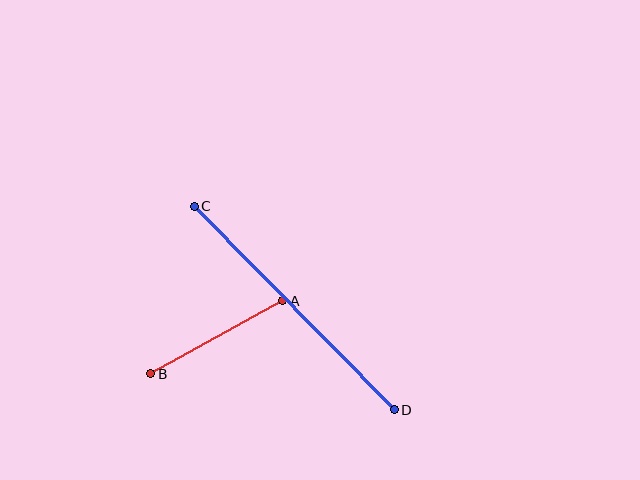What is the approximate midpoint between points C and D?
The midpoint is at approximately (294, 308) pixels.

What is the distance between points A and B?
The distance is approximately 151 pixels.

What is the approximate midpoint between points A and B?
The midpoint is at approximately (217, 337) pixels.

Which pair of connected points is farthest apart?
Points C and D are farthest apart.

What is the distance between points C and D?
The distance is approximately 285 pixels.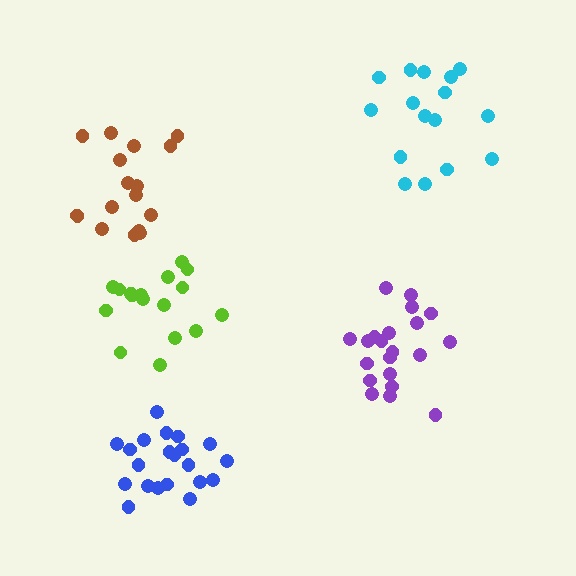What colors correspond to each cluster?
The clusters are colored: purple, blue, lime, brown, cyan.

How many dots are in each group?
Group 1: 21 dots, Group 2: 21 dots, Group 3: 17 dots, Group 4: 17 dots, Group 5: 16 dots (92 total).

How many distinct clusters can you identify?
There are 5 distinct clusters.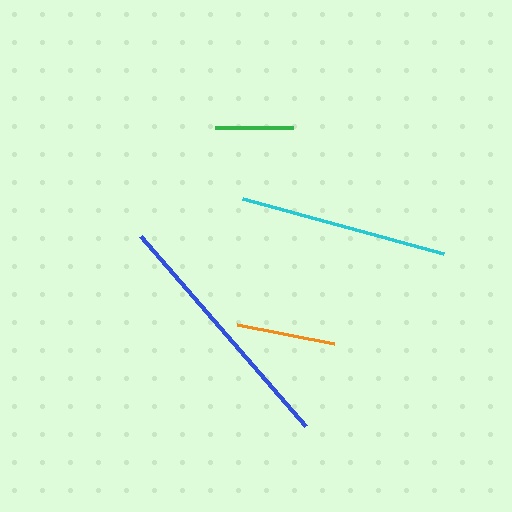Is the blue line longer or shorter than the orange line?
The blue line is longer than the orange line.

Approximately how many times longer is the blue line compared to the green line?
The blue line is approximately 3.2 times the length of the green line.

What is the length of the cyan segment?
The cyan segment is approximately 209 pixels long.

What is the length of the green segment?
The green segment is approximately 78 pixels long.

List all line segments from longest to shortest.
From longest to shortest: blue, cyan, orange, green.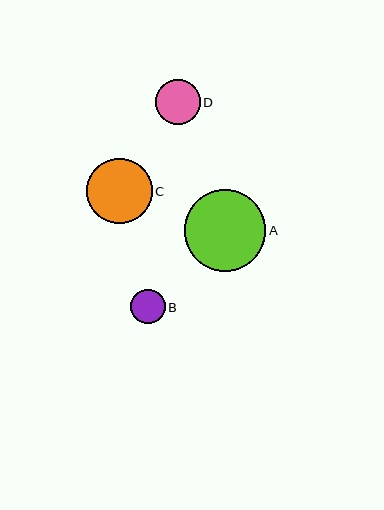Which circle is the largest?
Circle A is the largest with a size of approximately 81 pixels.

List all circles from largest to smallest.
From largest to smallest: A, C, D, B.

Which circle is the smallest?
Circle B is the smallest with a size of approximately 35 pixels.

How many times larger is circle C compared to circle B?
Circle C is approximately 1.9 times the size of circle B.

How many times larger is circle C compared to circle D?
Circle C is approximately 1.4 times the size of circle D.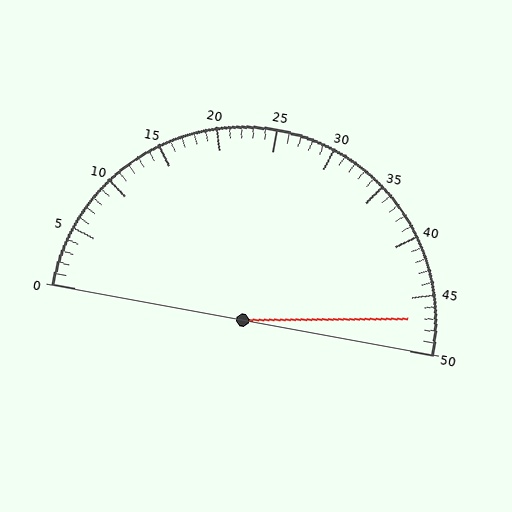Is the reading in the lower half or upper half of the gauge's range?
The reading is in the upper half of the range (0 to 50).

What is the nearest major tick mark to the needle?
The nearest major tick mark is 45.